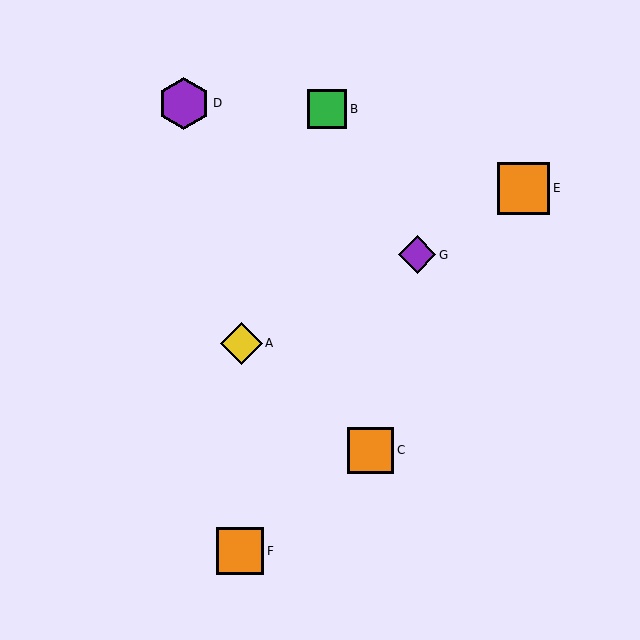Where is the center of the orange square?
The center of the orange square is at (371, 450).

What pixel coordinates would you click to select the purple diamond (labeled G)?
Click at (417, 255) to select the purple diamond G.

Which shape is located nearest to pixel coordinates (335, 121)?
The green square (labeled B) at (327, 109) is nearest to that location.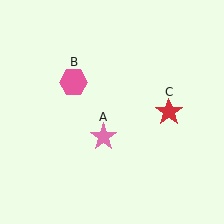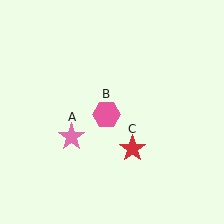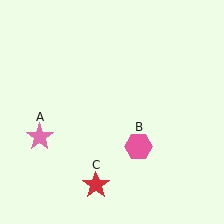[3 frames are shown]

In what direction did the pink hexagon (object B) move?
The pink hexagon (object B) moved down and to the right.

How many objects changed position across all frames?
3 objects changed position: pink star (object A), pink hexagon (object B), red star (object C).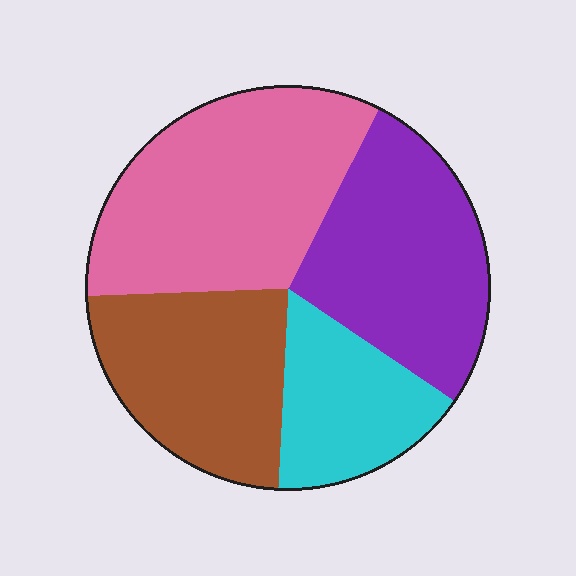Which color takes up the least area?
Cyan, at roughly 15%.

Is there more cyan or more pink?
Pink.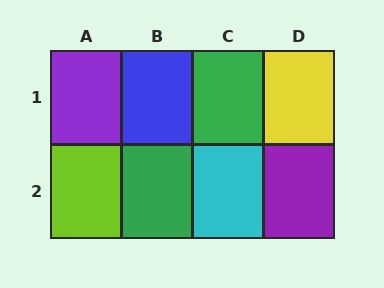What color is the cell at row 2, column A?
Lime.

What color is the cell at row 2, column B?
Green.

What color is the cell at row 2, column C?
Cyan.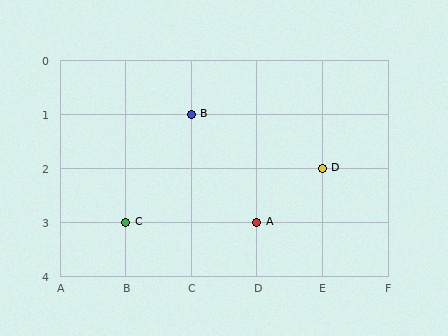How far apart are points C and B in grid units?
Points C and B are 1 column and 2 rows apart (about 2.2 grid units diagonally).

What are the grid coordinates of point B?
Point B is at grid coordinates (C, 1).